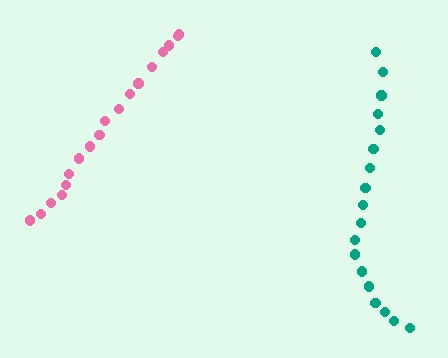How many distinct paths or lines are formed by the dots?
There are 2 distinct paths.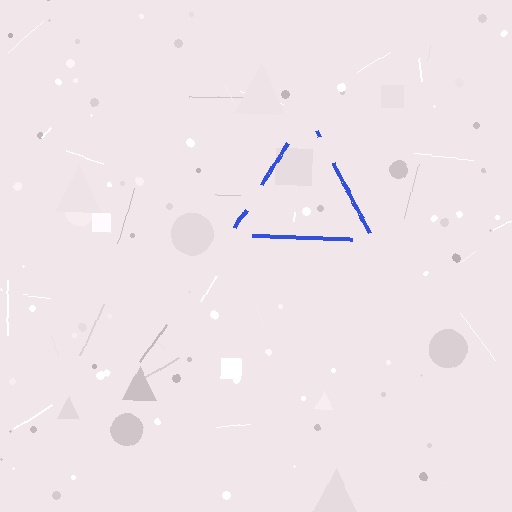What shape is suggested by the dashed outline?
The dashed outline suggests a triangle.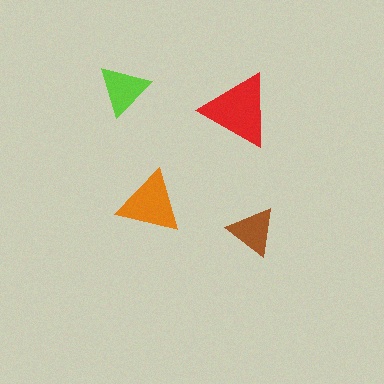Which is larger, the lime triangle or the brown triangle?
The lime one.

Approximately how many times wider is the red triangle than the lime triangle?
About 1.5 times wider.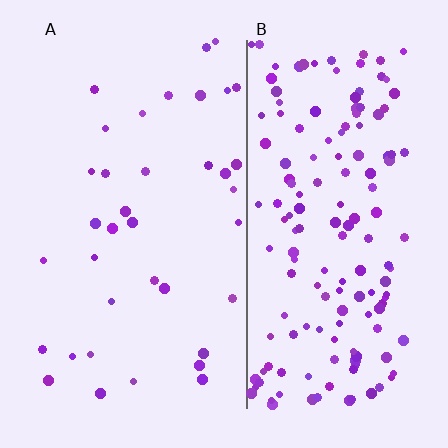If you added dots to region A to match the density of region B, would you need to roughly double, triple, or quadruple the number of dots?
Approximately quadruple.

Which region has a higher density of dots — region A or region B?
B (the right).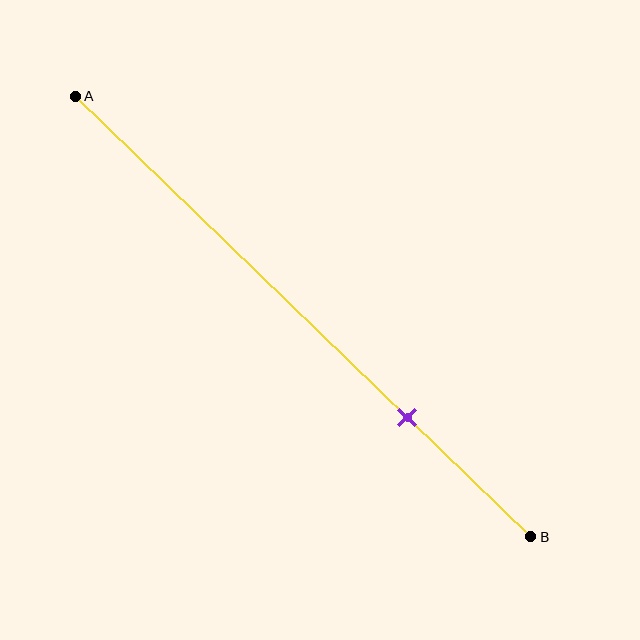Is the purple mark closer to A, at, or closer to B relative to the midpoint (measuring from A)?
The purple mark is closer to point B than the midpoint of segment AB.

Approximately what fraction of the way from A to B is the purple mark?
The purple mark is approximately 75% of the way from A to B.